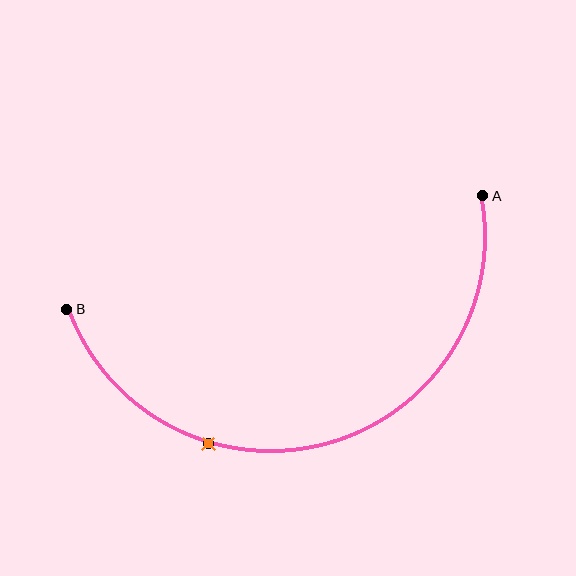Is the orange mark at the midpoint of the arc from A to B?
No. The orange mark lies on the arc but is closer to endpoint B. The arc midpoint would be at the point on the curve equidistant along the arc from both A and B.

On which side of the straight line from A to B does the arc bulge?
The arc bulges below the straight line connecting A and B.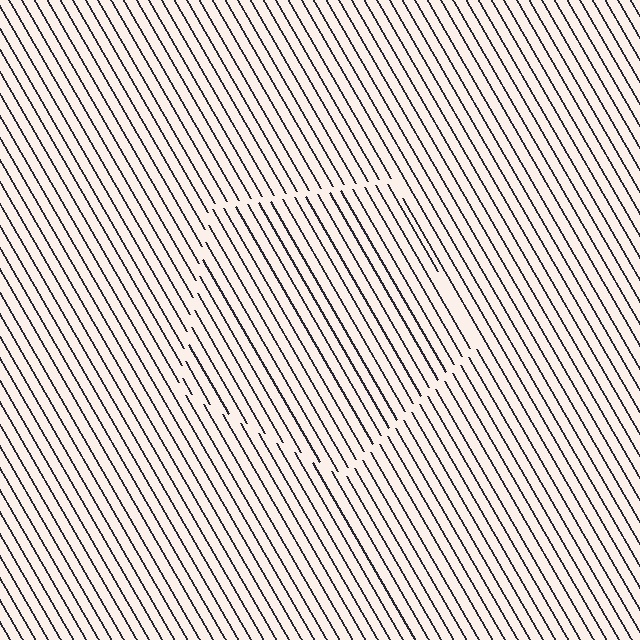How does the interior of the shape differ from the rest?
The interior of the shape contains the same grating, shifted by half a period — the contour is defined by the phase discontinuity where line-ends from the inner and outer gratings abut.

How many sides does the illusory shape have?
5 sides — the line-ends trace a pentagon.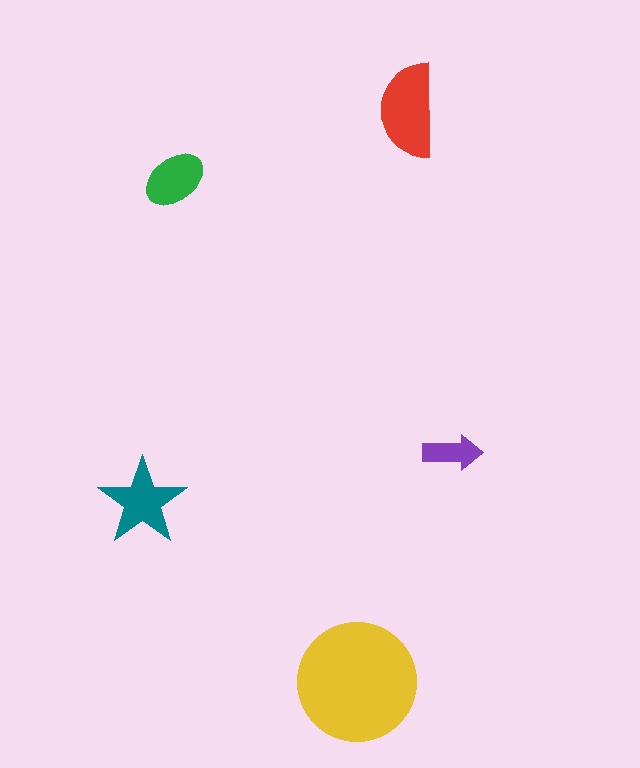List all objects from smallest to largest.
The purple arrow, the green ellipse, the teal star, the red semicircle, the yellow circle.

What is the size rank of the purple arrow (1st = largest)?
5th.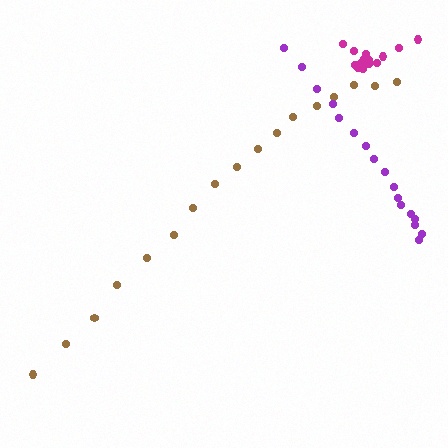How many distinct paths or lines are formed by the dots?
There are 3 distinct paths.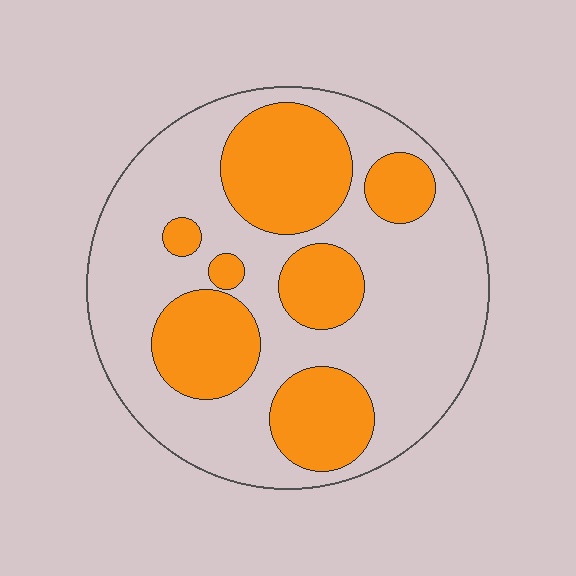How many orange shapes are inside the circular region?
7.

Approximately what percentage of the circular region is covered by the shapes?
Approximately 35%.